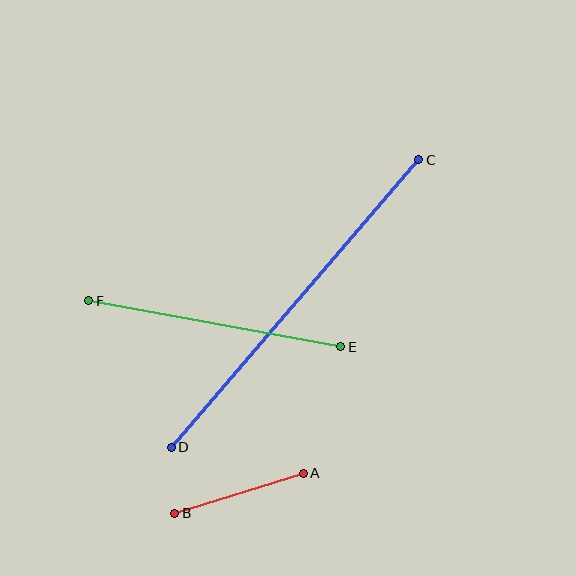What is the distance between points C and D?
The distance is approximately 379 pixels.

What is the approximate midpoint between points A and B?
The midpoint is at approximately (239, 493) pixels.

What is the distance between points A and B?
The distance is approximately 135 pixels.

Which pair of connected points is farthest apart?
Points C and D are farthest apart.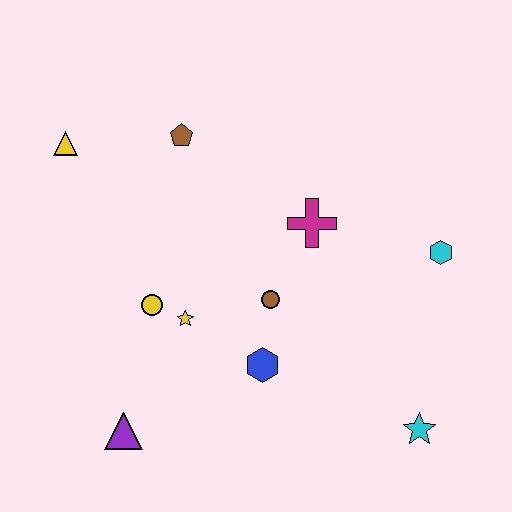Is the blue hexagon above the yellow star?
No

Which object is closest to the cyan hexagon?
The magenta cross is closest to the cyan hexagon.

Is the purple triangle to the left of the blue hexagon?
Yes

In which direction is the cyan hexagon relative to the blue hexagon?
The cyan hexagon is to the right of the blue hexagon.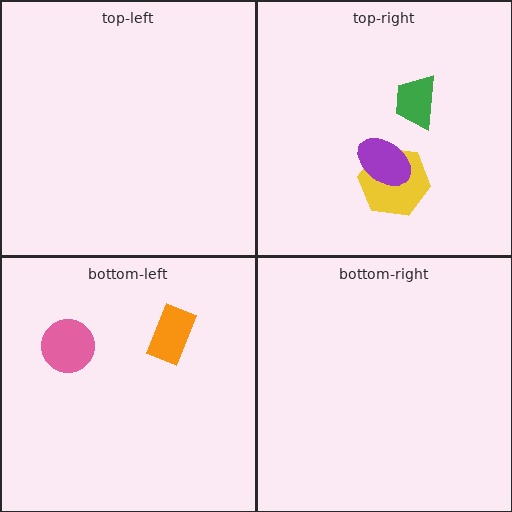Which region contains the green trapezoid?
The top-right region.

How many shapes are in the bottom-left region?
2.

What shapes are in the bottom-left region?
The orange rectangle, the pink circle.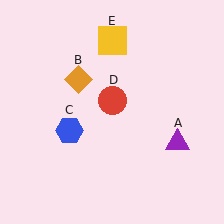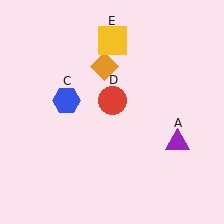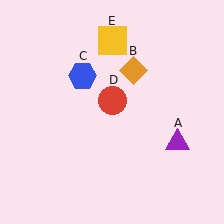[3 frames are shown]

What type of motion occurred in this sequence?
The orange diamond (object B), blue hexagon (object C) rotated clockwise around the center of the scene.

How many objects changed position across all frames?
2 objects changed position: orange diamond (object B), blue hexagon (object C).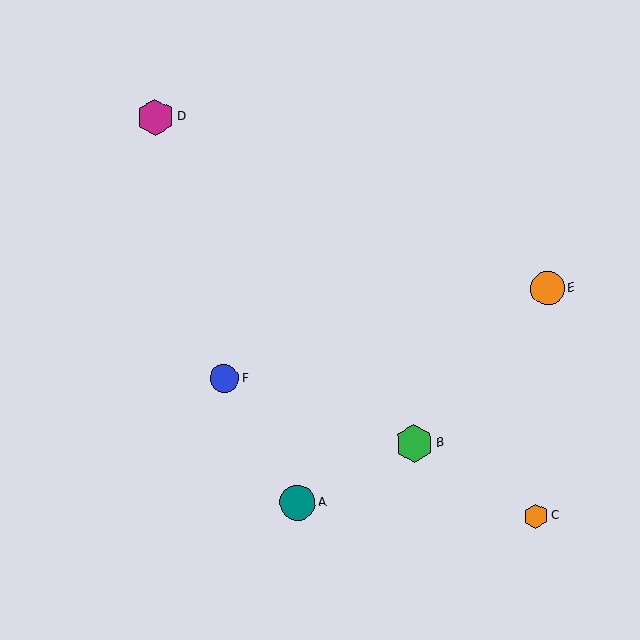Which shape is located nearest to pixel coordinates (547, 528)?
The orange hexagon (labeled C) at (536, 516) is nearest to that location.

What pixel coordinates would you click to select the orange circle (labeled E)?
Click at (548, 288) to select the orange circle E.